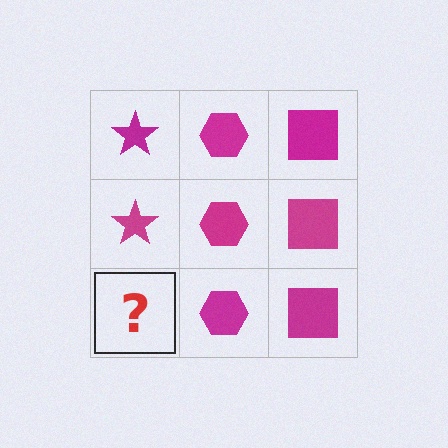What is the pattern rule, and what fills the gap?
The rule is that each column has a consistent shape. The gap should be filled with a magenta star.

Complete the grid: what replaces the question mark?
The question mark should be replaced with a magenta star.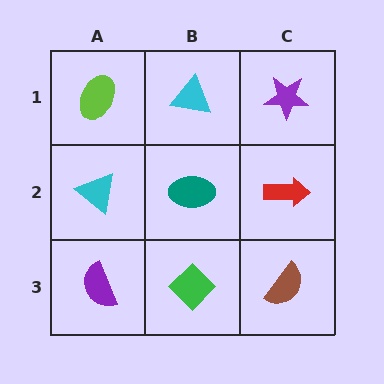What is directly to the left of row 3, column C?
A green diamond.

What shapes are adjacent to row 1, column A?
A cyan triangle (row 2, column A), a cyan triangle (row 1, column B).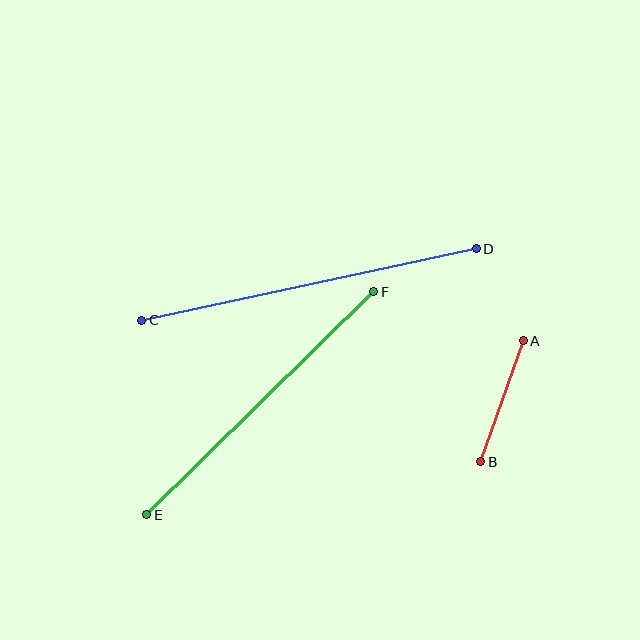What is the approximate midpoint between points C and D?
The midpoint is at approximately (309, 285) pixels.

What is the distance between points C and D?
The distance is approximately 342 pixels.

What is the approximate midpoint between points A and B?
The midpoint is at approximately (502, 401) pixels.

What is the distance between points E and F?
The distance is approximately 318 pixels.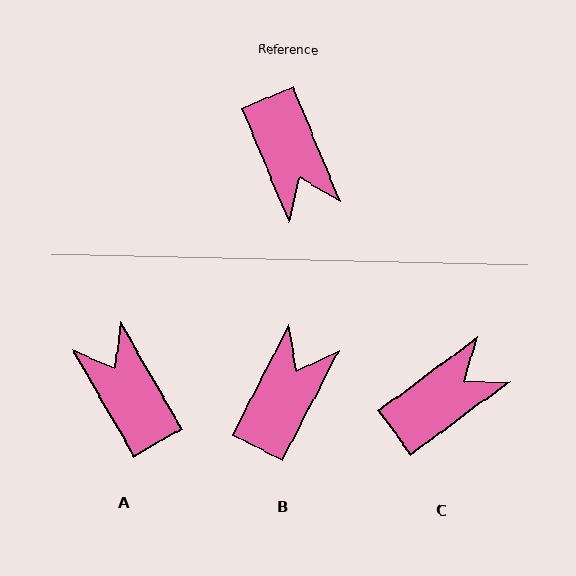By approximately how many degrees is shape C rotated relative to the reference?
Approximately 104 degrees counter-clockwise.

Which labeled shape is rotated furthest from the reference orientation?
A, about 172 degrees away.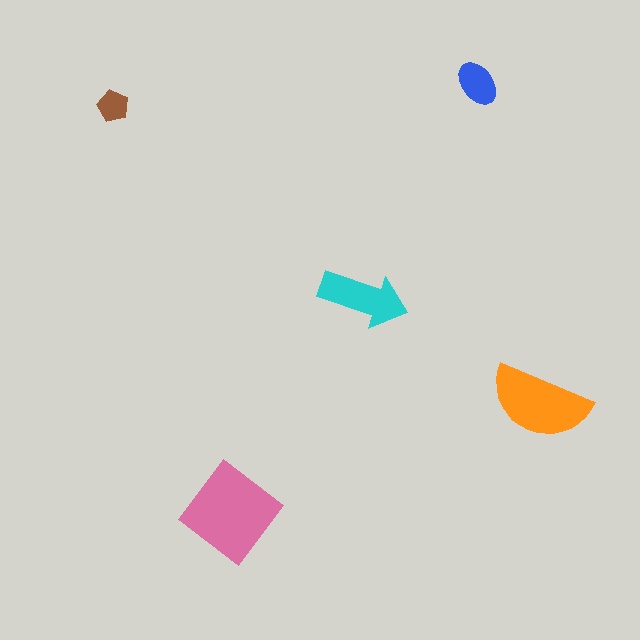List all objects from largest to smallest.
The pink diamond, the orange semicircle, the cyan arrow, the blue ellipse, the brown pentagon.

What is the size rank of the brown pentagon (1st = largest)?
5th.